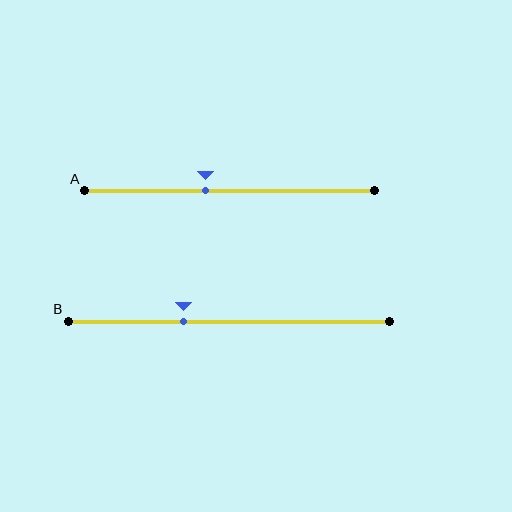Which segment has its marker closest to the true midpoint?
Segment A has its marker closest to the true midpoint.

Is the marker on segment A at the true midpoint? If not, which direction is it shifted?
No, the marker on segment A is shifted to the left by about 8% of the segment length.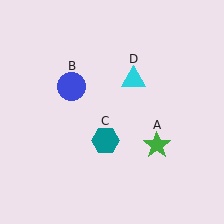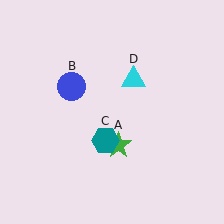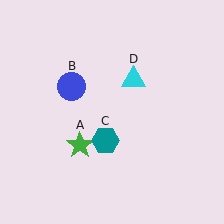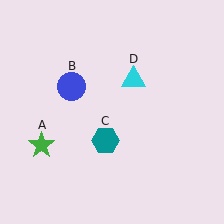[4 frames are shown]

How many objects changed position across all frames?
1 object changed position: green star (object A).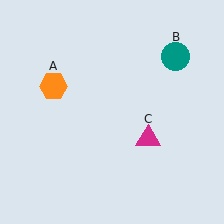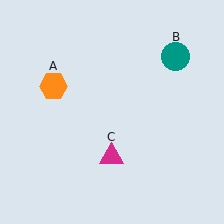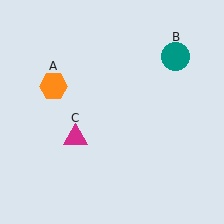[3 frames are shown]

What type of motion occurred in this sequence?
The magenta triangle (object C) rotated clockwise around the center of the scene.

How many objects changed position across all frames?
1 object changed position: magenta triangle (object C).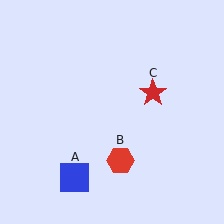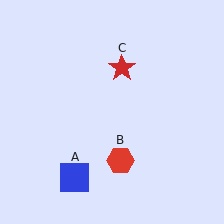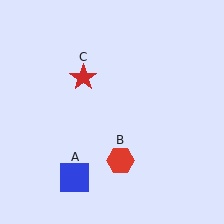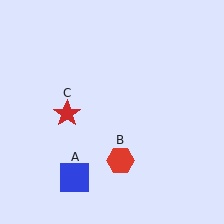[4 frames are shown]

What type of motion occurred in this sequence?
The red star (object C) rotated counterclockwise around the center of the scene.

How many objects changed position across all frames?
1 object changed position: red star (object C).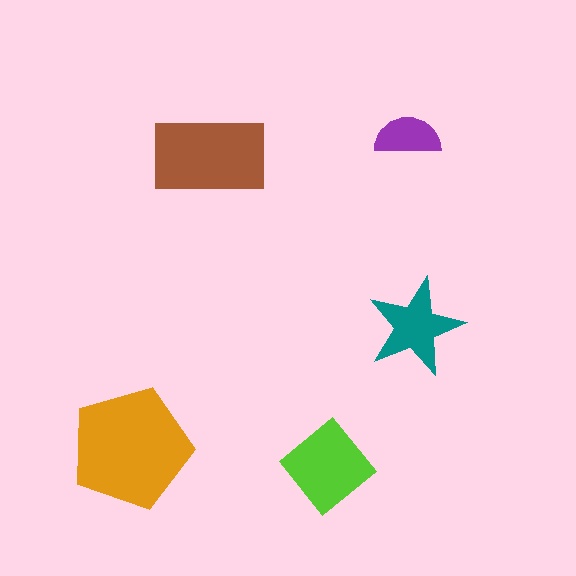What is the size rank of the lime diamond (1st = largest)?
3rd.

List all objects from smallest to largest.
The purple semicircle, the teal star, the lime diamond, the brown rectangle, the orange pentagon.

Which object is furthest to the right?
The teal star is rightmost.